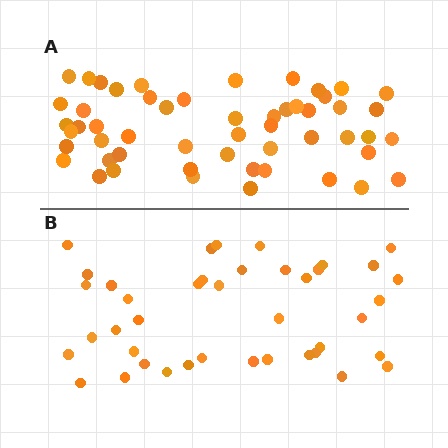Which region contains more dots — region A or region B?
Region A (the top region) has more dots.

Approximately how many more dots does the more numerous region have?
Region A has roughly 12 or so more dots than region B.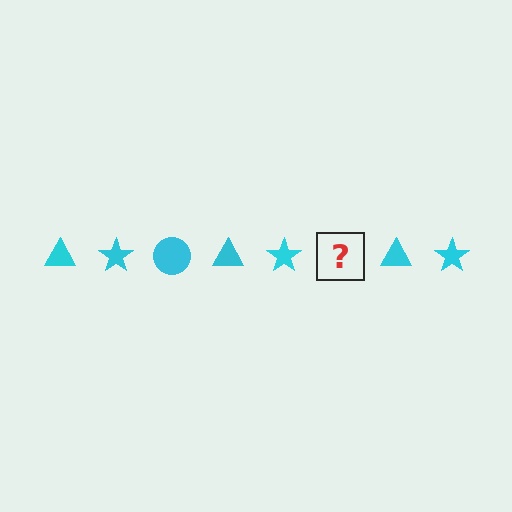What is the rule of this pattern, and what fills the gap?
The rule is that the pattern cycles through triangle, star, circle shapes in cyan. The gap should be filled with a cyan circle.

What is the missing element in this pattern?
The missing element is a cyan circle.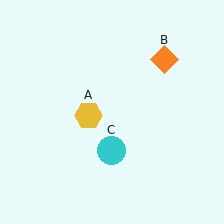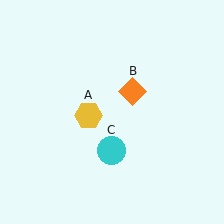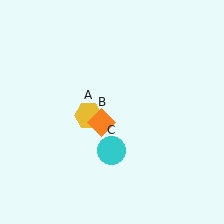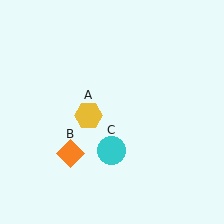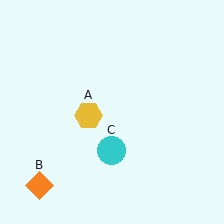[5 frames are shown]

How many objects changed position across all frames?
1 object changed position: orange diamond (object B).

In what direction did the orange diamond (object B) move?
The orange diamond (object B) moved down and to the left.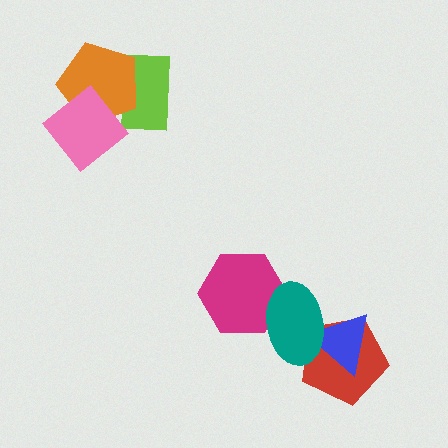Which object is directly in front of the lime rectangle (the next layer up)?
The orange pentagon is directly in front of the lime rectangle.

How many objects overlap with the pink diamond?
2 objects overlap with the pink diamond.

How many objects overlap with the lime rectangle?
2 objects overlap with the lime rectangle.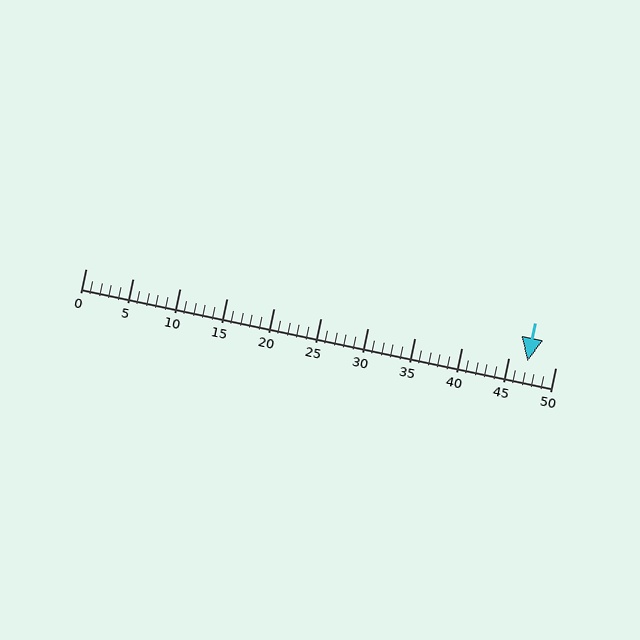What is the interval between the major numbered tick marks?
The major tick marks are spaced 5 units apart.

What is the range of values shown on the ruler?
The ruler shows values from 0 to 50.